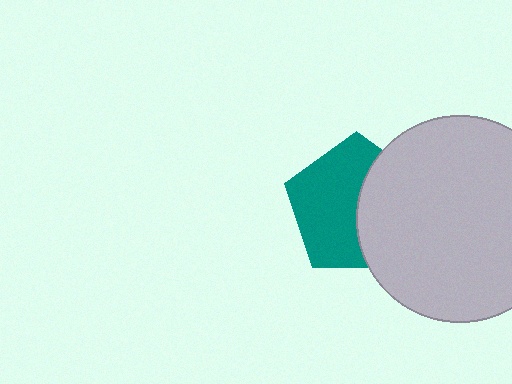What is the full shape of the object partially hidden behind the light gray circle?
The partially hidden object is a teal pentagon.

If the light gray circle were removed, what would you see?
You would see the complete teal pentagon.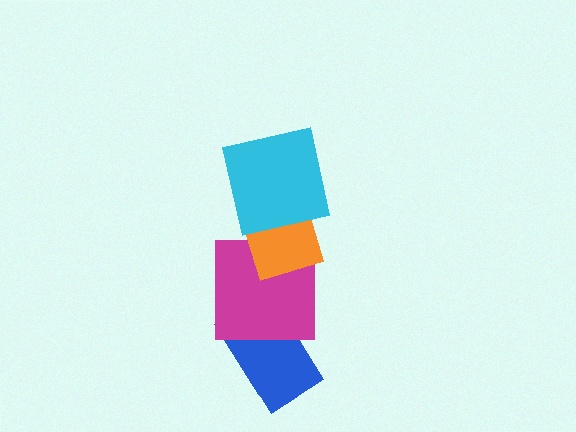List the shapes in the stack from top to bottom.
From top to bottom: the cyan square, the orange diamond, the magenta square, the blue rectangle.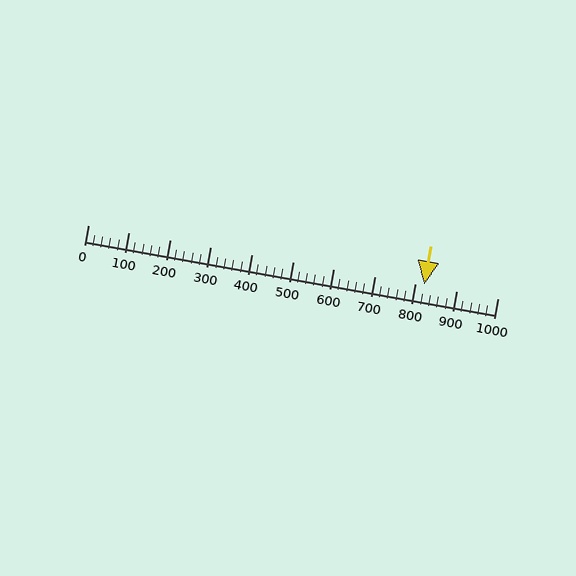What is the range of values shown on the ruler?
The ruler shows values from 0 to 1000.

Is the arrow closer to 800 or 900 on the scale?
The arrow is closer to 800.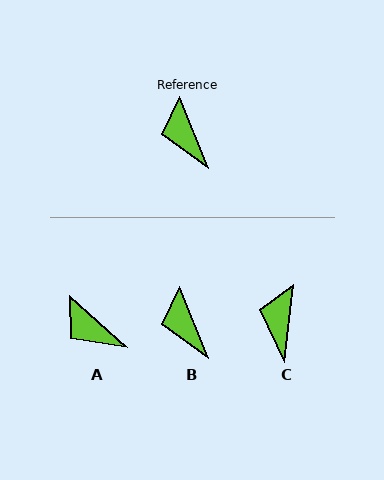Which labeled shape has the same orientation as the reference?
B.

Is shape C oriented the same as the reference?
No, it is off by about 28 degrees.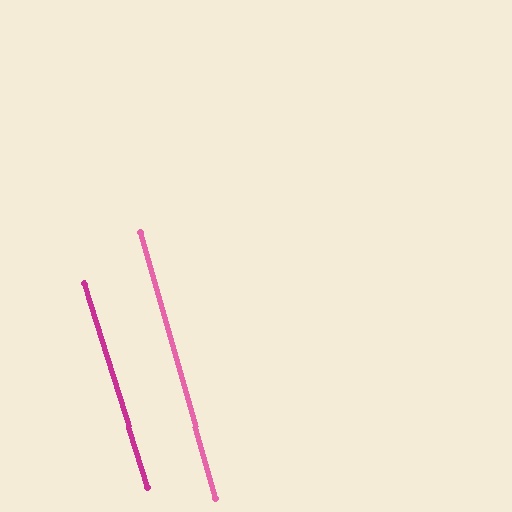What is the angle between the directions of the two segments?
Approximately 2 degrees.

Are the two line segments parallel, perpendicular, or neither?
Parallel — their directions differ by only 1.8°.